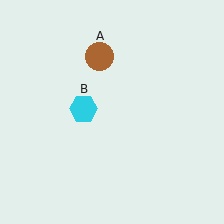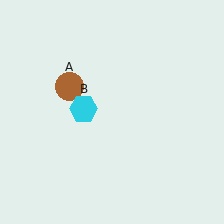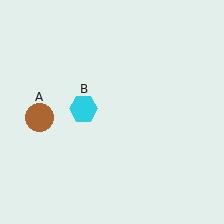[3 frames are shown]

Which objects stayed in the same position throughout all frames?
Cyan hexagon (object B) remained stationary.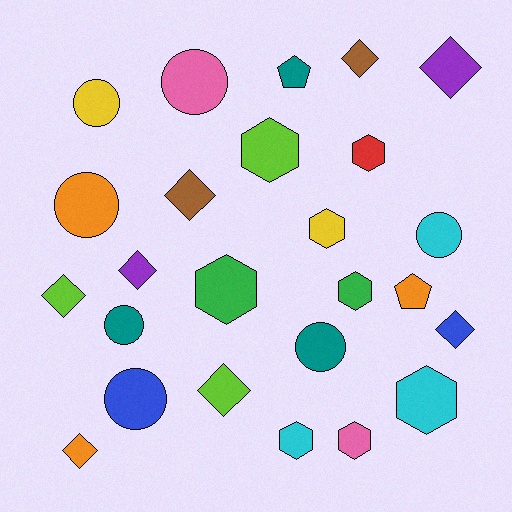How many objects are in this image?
There are 25 objects.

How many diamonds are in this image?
There are 8 diamonds.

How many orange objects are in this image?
There are 3 orange objects.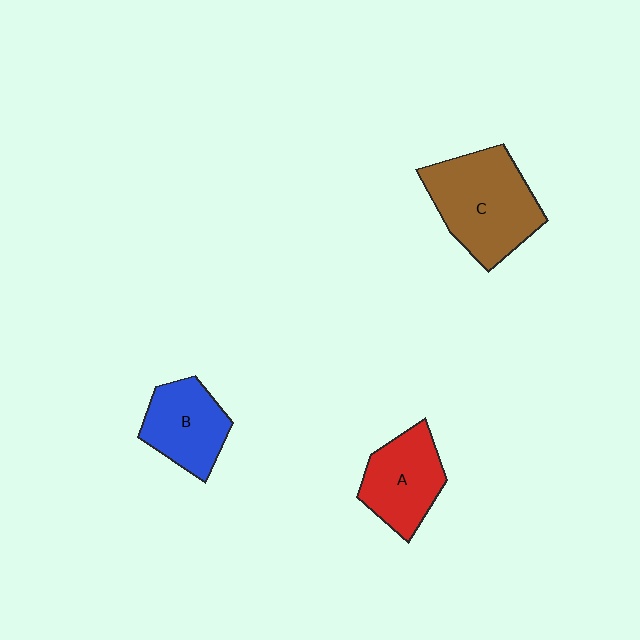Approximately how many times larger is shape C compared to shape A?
Approximately 1.5 times.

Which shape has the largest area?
Shape C (brown).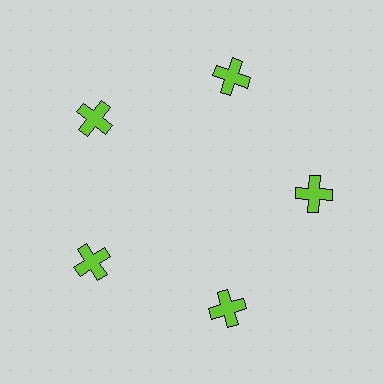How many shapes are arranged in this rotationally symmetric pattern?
There are 5 shapes, arranged in 5 groups of 1.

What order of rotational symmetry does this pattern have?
This pattern has 5-fold rotational symmetry.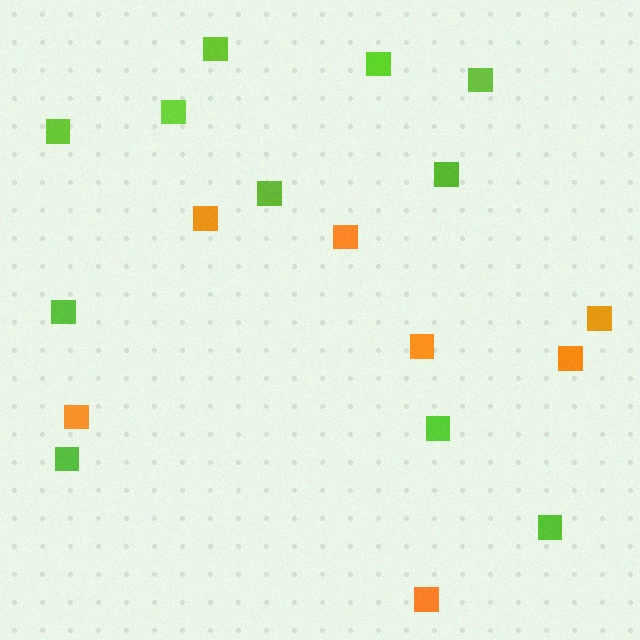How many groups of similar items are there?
There are 2 groups: one group of lime squares (11) and one group of orange squares (7).